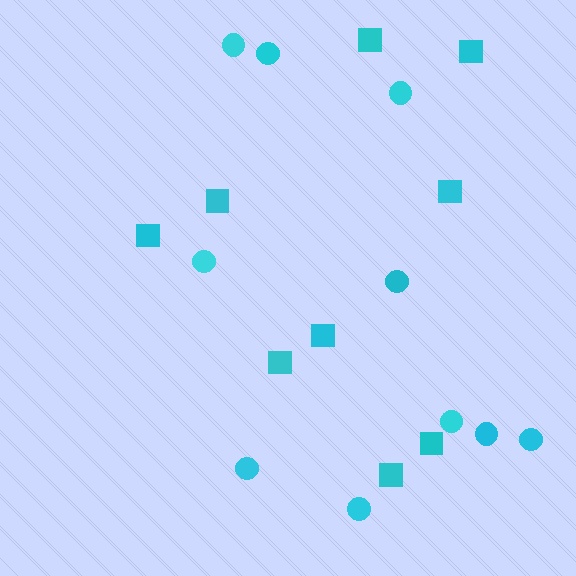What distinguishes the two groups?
There are 2 groups: one group of squares (9) and one group of circles (10).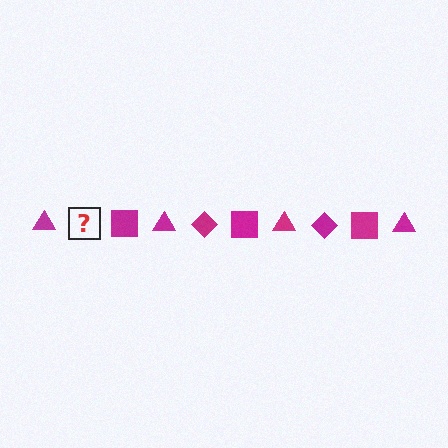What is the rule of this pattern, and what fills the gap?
The rule is that the pattern cycles through triangle, diamond, square shapes in magenta. The gap should be filled with a magenta diamond.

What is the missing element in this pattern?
The missing element is a magenta diamond.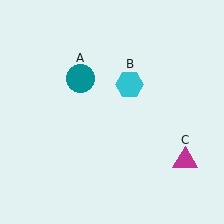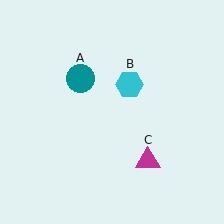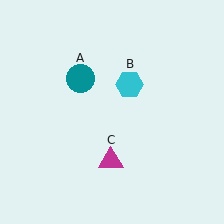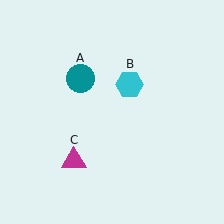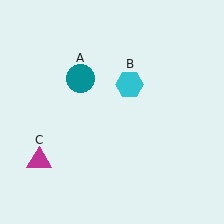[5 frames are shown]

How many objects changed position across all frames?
1 object changed position: magenta triangle (object C).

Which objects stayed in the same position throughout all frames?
Teal circle (object A) and cyan hexagon (object B) remained stationary.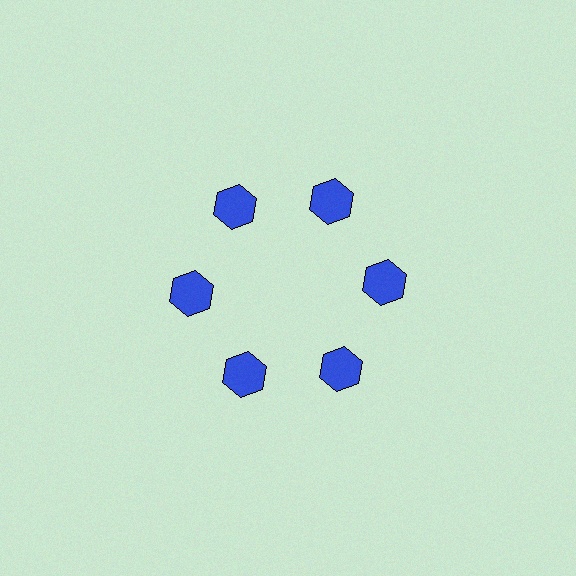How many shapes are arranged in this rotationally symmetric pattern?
There are 6 shapes, arranged in 6 groups of 1.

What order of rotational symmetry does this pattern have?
This pattern has 6-fold rotational symmetry.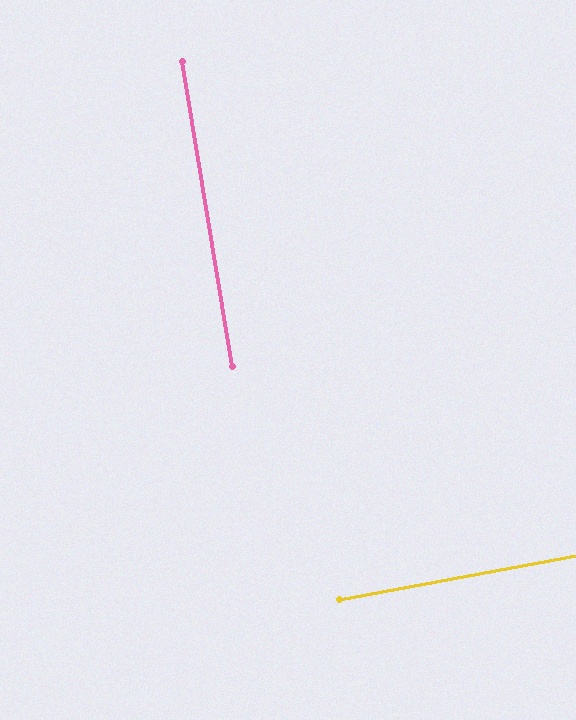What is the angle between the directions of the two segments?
Approximately 89 degrees.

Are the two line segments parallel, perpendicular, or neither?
Perpendicular — they meet at approximately 89°.